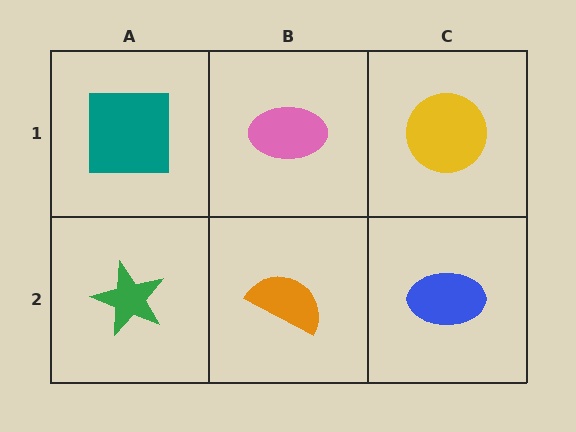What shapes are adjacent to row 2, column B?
A pink ellipse (row 1, column B), a green star (row 2, column A), a blue ellipse (row 2, column C).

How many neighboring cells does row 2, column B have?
3.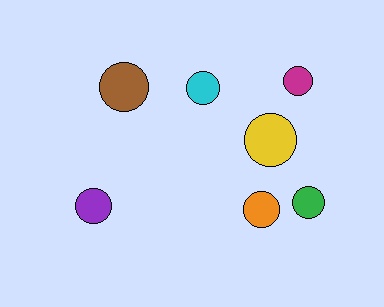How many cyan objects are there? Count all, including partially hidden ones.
There is 1 cyan object.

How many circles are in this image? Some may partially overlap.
There are 7 circles.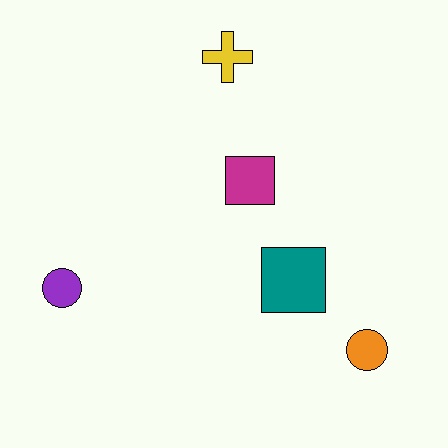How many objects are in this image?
There are 5 objects.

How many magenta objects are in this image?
There is 1 magenta object.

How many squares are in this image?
There are 2 squares.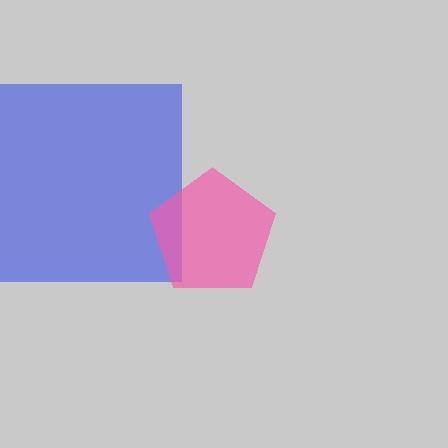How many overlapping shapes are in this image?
There are 2 overlapping shapes in the image.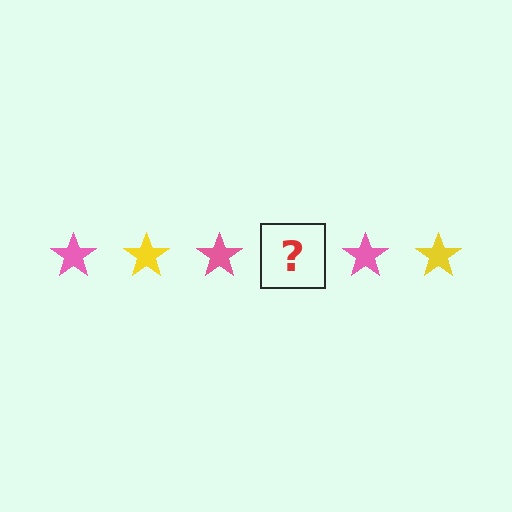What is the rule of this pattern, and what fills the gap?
The rule is that the pattern cycles through pink, yellow stars. The gap should be filled with a yellow star.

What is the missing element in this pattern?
The missing element is a yellow star.